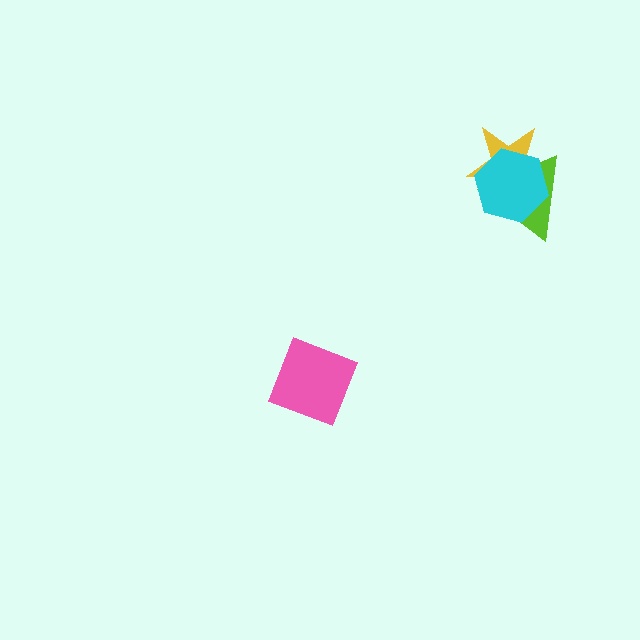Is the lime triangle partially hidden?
Yes, it is partially covered by another shape.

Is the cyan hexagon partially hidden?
No, no other shape covers it.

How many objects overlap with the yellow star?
2 objects overlap with the yellow star.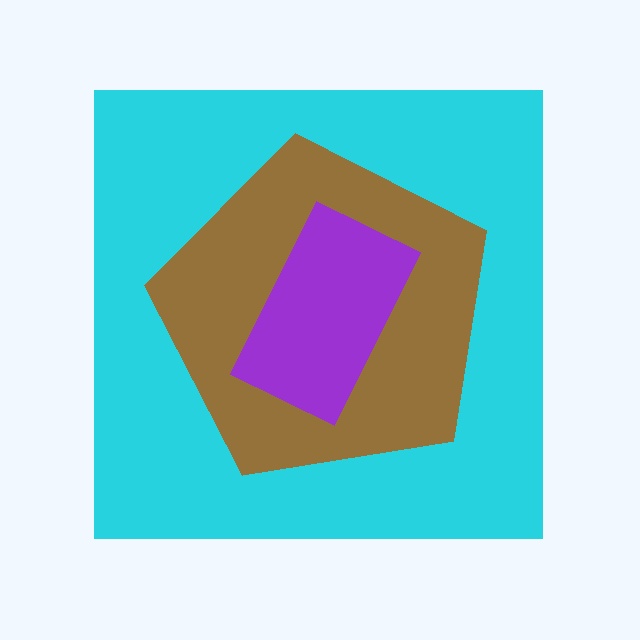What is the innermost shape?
The purple rectangle.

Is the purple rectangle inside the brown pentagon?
Yes.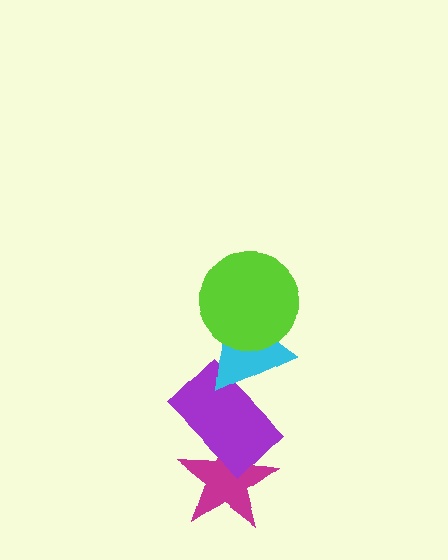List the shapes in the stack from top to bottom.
From top to bottom: the lime circle, the cyan triangle, the purple rectangle, the magenta star.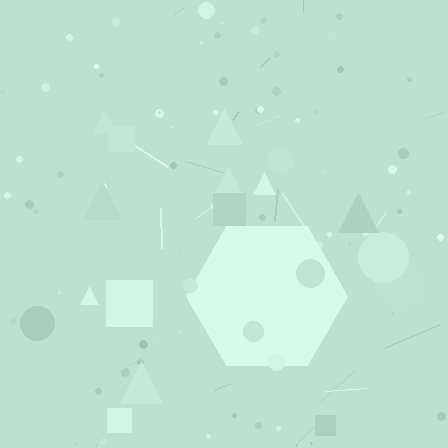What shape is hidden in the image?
A hexagon is hidden in the image.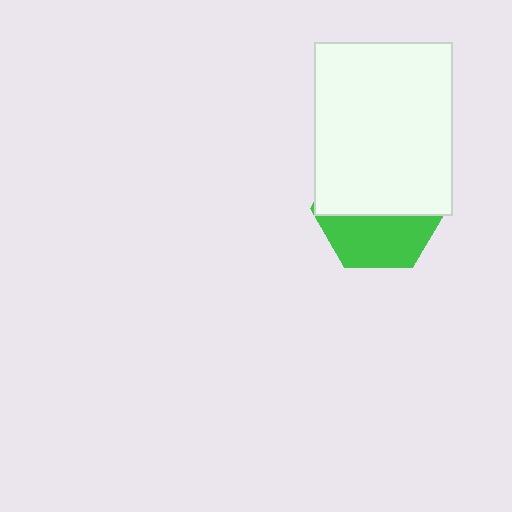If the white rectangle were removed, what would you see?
You would see the complete green hexagon.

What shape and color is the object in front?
The object in front is a white rectangle.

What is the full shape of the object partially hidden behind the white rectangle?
The partially hidden object is a green hexagon.